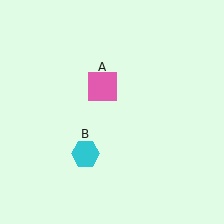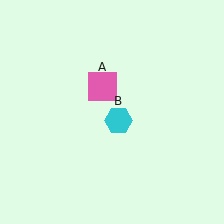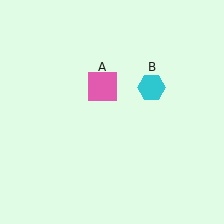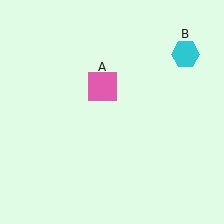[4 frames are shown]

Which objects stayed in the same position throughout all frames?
Pink square (object A) remained stationary.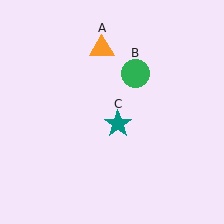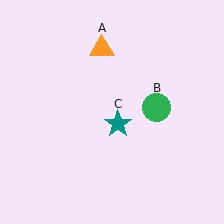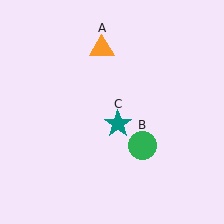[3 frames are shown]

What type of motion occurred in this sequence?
The green circle (object B) rotated clockwise around the center of the scene.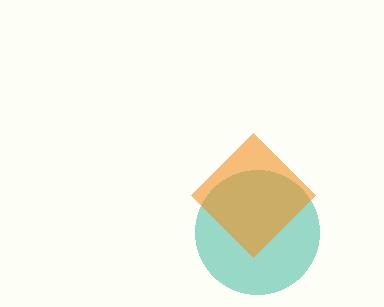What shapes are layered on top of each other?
The layered shapes are: a teal circle, an orange diamond.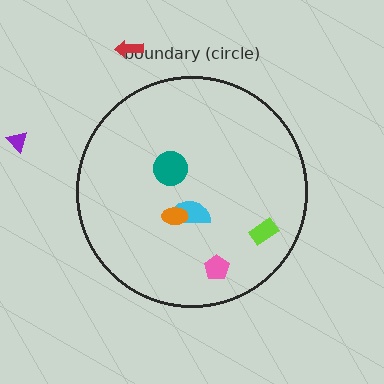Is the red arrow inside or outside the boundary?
Outside.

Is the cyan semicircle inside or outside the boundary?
Inside.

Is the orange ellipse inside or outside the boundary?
Inside.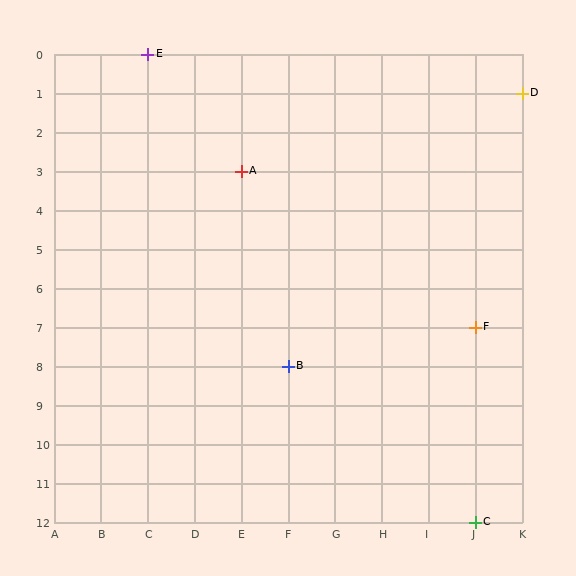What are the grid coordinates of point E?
Point E is at grid coordinates (C, 0).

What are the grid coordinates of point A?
Point A is at grid coordinates (E, 3).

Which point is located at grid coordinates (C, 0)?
Point E is at (C, 0).